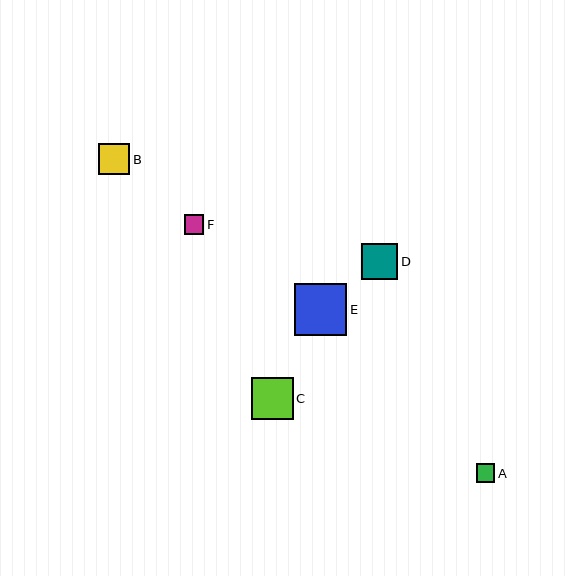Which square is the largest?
Square E is the largest with a size of approximately 52 pixels.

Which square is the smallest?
Square A is the smallest with a size of approximately 18 pixels.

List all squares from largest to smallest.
From largest to smallest: E, C, D, B, F, A.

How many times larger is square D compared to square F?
Square D is approximately 1.9 times the size of square F.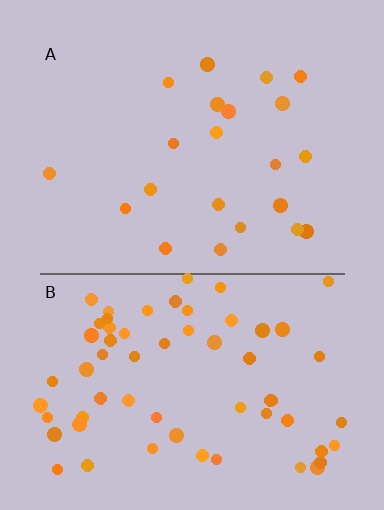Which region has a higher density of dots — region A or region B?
B (the bottom).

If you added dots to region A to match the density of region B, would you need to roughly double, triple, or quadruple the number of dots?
Approximately triple.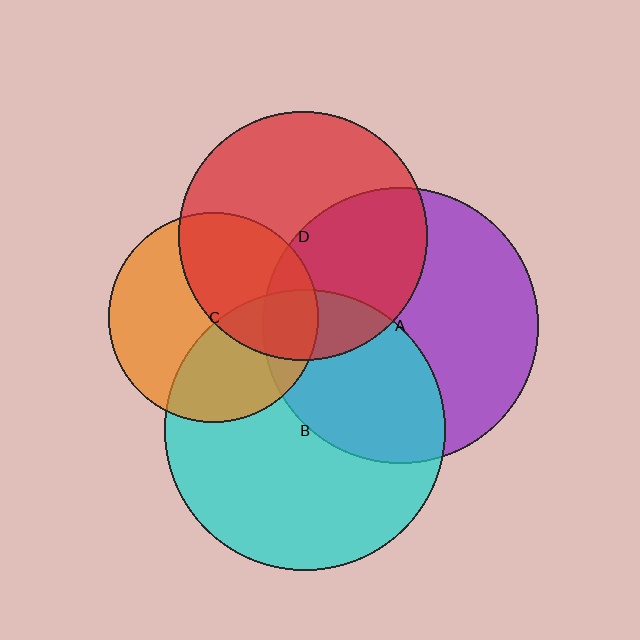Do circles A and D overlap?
Yes.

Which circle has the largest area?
Circle B (cyan).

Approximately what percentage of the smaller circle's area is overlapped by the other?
Approximately 45%.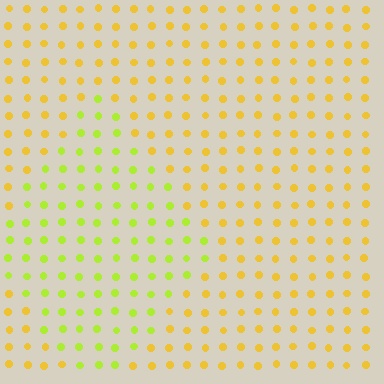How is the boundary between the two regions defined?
The boundary is defined purely by a slight shift in hue (about 35 degrees). Spacing, size, and orientation are identical on both sides.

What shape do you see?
I see a diamond.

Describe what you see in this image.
The image is filled with small yellow elements in a uniform arrangement. A diamond-shaped region is visible where the elements are tinted to a slightly different hue, forming a subtle color boundary.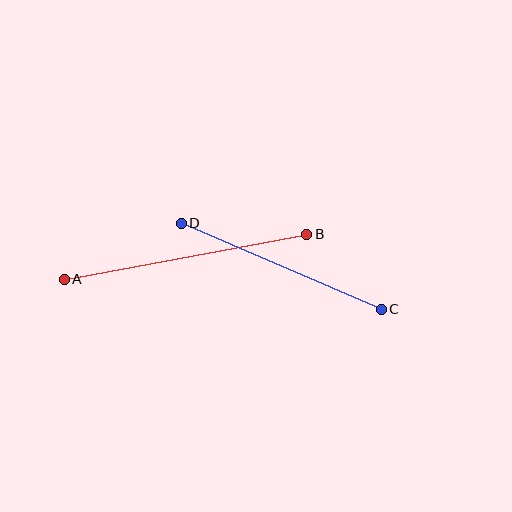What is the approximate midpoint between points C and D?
The midpoint is at approximately (281, 266) pixels.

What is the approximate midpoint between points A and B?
The midpoint is at approximately (185, 257) pixels.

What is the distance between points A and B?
The distance is approximately 247 pixels.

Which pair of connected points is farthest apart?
Points A and B are farthest apart.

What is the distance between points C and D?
The distance is approximately 218 pixels.